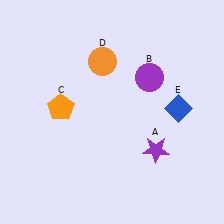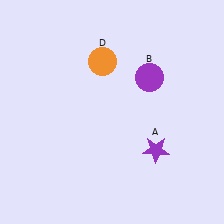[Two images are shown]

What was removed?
The blue diamond (E), the orange pentagon (C) were removed in Image 2.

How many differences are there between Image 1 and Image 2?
There are 2 differences between the two images.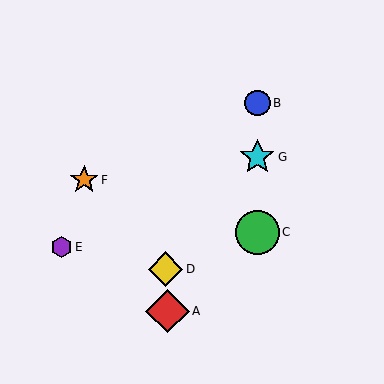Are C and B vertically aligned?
Yes, both are at x≈257.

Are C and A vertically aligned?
No, C is at x≈257 and A is at x≈167.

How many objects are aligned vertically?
3 objects (B, C, G) are aligned vertically.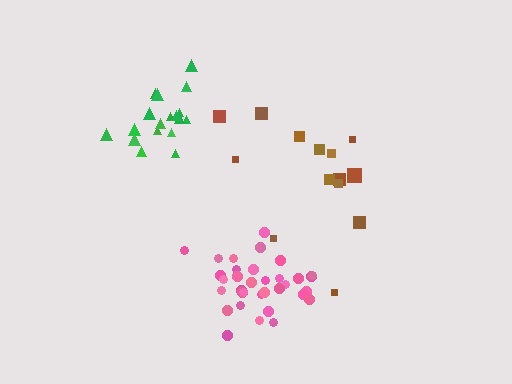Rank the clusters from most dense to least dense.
pink, green, brown.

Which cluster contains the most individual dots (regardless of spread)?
Pink (34).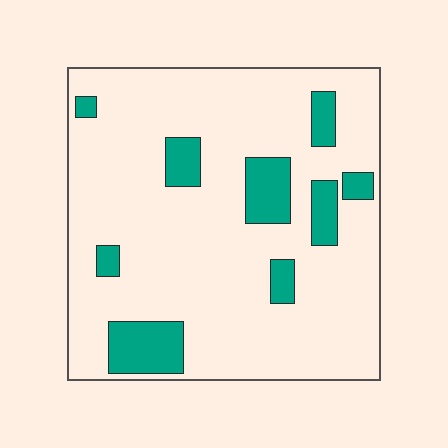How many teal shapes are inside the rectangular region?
9.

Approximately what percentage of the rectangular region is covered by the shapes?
Approximately 15%.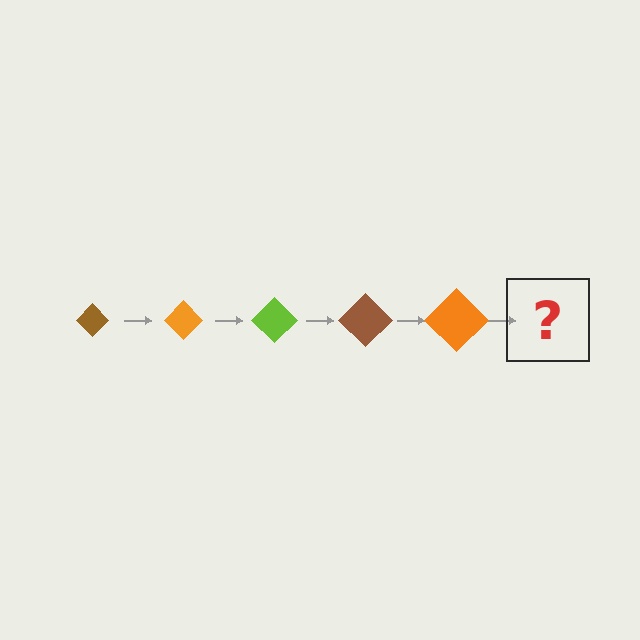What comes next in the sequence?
The next element should be a lime diamond, larger than the previous one.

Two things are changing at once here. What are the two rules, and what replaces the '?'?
The two rules are that the diamond grows larger each step and the color cycles through brown, orange, and lime. The '?' should be a lime diamond, larger than the previous one.